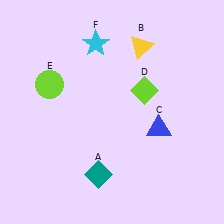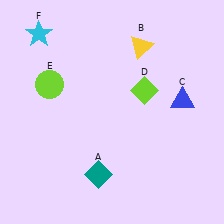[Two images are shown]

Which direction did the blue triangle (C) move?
The blue triangle (C) moved up.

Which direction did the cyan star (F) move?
The cyan star (F) moved left.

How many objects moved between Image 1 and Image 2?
2 objects moved between the two images.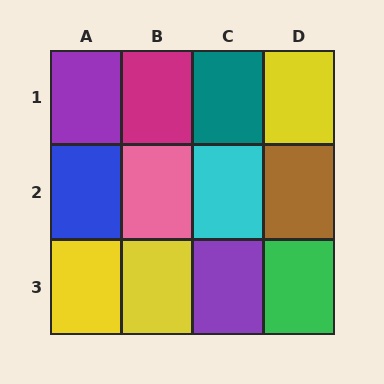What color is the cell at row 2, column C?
Cyan.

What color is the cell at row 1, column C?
Teal.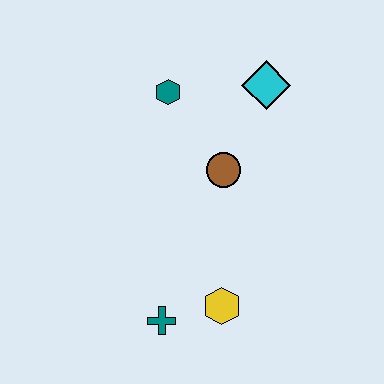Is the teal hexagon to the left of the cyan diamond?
Yes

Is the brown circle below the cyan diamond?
Yes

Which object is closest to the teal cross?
The yellow hexagon is closest to the teal cross.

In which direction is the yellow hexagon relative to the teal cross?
The yellow hexagon is to the right of the teal cross.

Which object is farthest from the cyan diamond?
The teal cross is farthest from the cyan diamond.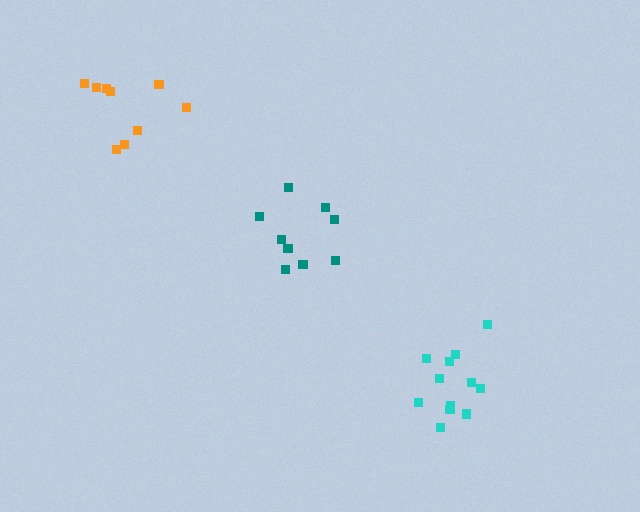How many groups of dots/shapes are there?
There are 3 groups.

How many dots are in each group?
Group 1: 9 dots, Group 2: 9 dots, Group 3: 12 dots (30 total).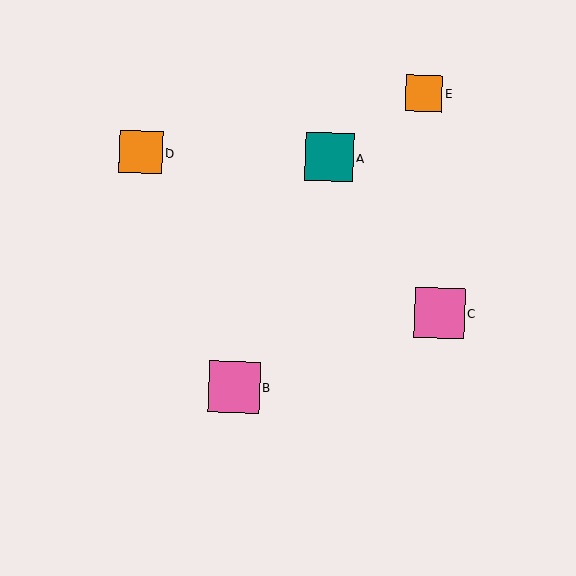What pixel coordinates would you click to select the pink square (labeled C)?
Click at (440, 313) to select the pink square C.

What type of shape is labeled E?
Shape E is an orange square.